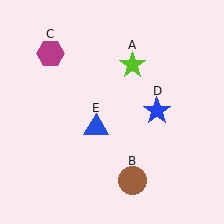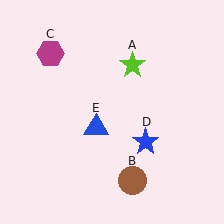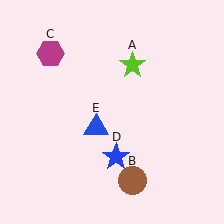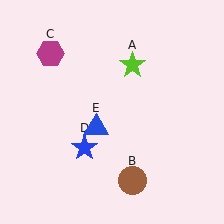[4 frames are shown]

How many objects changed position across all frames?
1 object changed position: blue star (object D).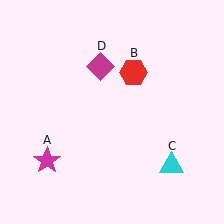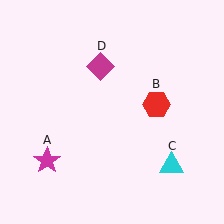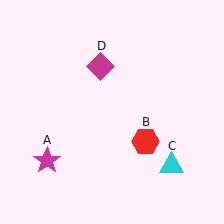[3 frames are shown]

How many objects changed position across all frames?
1 object changed position: red hexagon (object B).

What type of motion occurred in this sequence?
The red hexagon (object B) rotated clockwise around the center of the scene.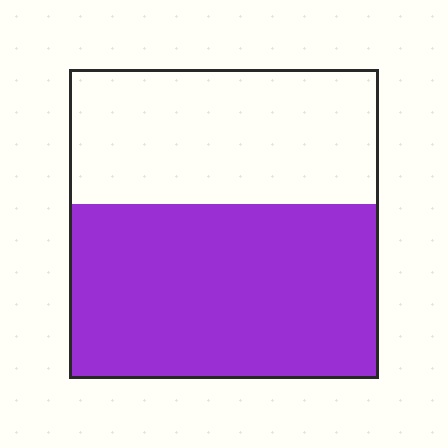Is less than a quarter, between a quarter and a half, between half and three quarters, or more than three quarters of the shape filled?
Between half and three quarters.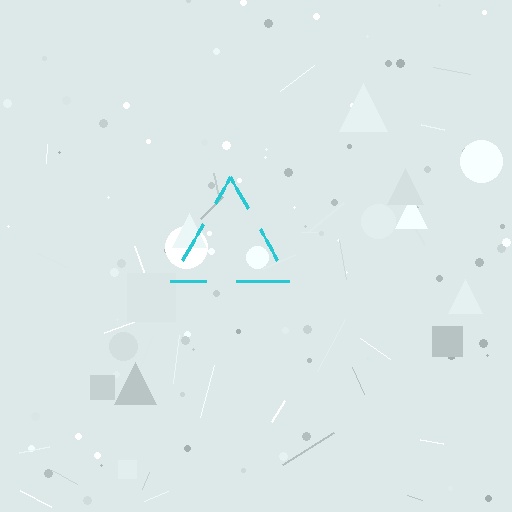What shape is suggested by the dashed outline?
The dashed outline suggests a triangle.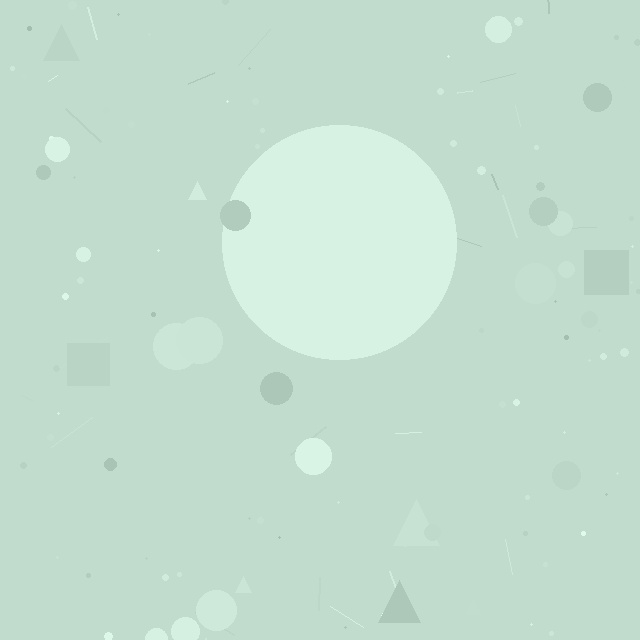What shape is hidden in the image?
A circle is hidden in the image.